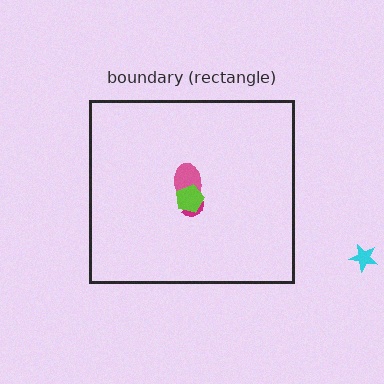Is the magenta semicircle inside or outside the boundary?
Inside.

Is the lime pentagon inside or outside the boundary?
Inside.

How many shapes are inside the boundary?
3 inside, 1 outside.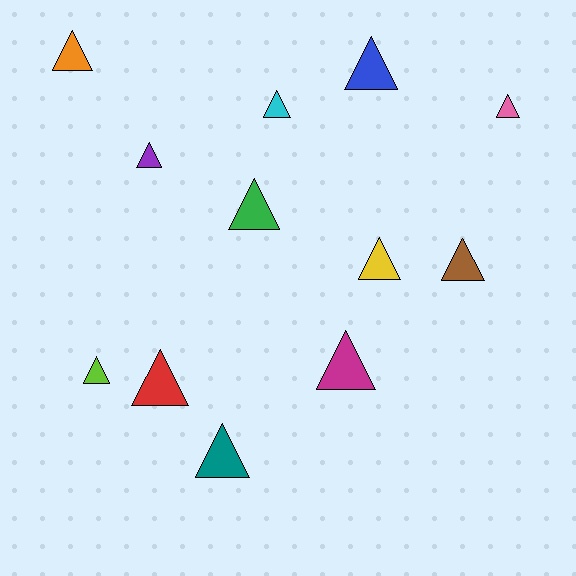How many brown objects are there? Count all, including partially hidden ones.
There is 1 brown object.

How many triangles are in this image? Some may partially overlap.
There are 12 triangles.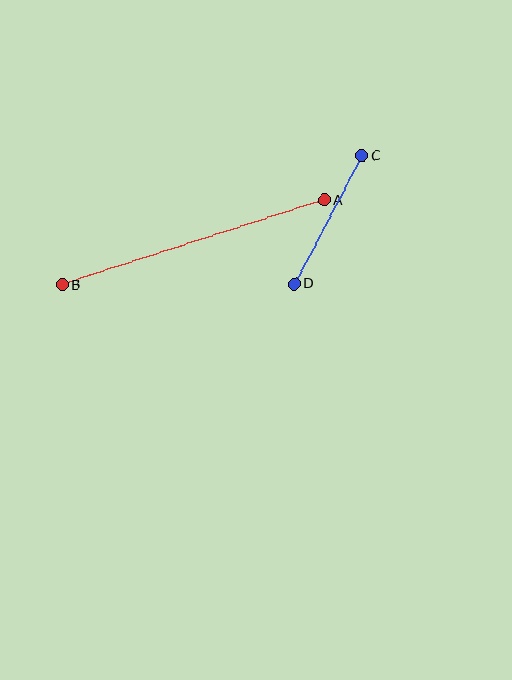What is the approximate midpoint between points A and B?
The midpoint is at approximately (193, 243) pixels.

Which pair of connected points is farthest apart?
Points A and B are farthest apart.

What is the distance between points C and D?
The distance is approximately 145 pixels.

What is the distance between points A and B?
The distance is approximately 275 pixels.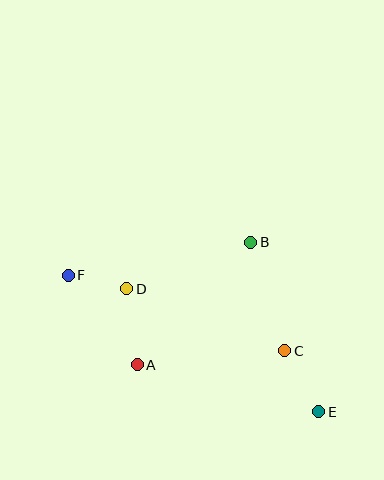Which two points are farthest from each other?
Points E and F are farthest from each other.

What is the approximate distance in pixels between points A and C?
The distance between A and C is approximately 148 pixels.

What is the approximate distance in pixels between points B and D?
The distance between B and D is approximately 132 pixels.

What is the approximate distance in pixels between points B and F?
The distance between B and F is approximately 185 pixels.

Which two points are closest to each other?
Points D and F are closest to each other.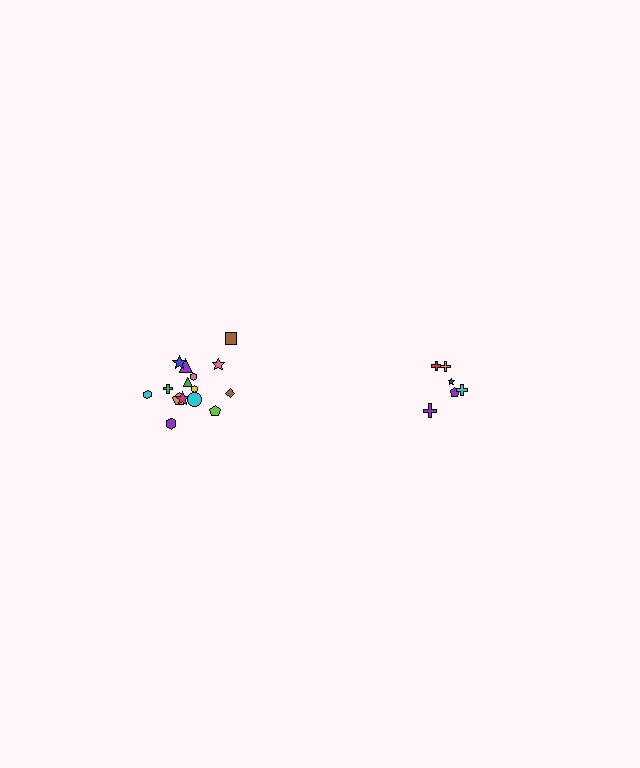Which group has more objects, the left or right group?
The left group.